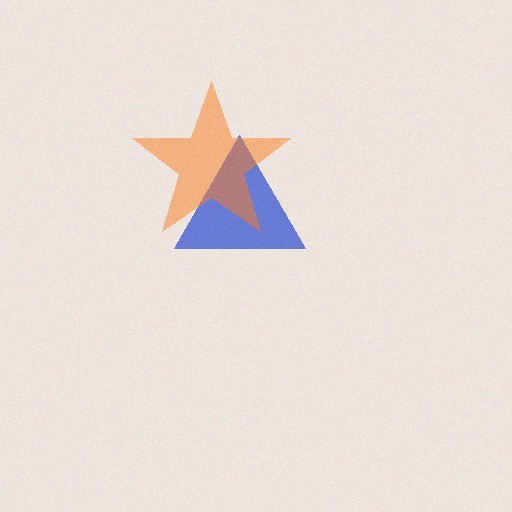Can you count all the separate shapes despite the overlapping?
Yes, there are 2 separate shapes.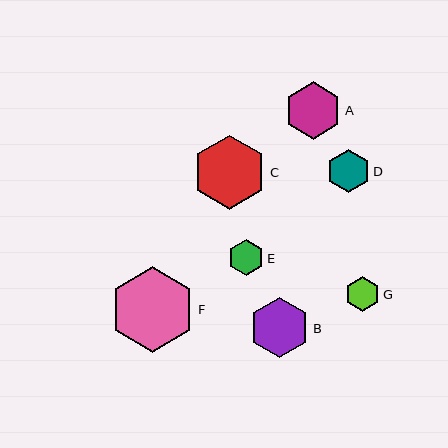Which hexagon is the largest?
Hexagon F is the largest with a size of approximately 86 pixels.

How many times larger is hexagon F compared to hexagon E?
Hexagon F is approximately 2.4 times the size of hexagon E.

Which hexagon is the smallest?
Hexagon G is the smallest with a size of approximately 35 pixels.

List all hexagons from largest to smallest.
From largest to smallest: F, C, B, A, D, E, G.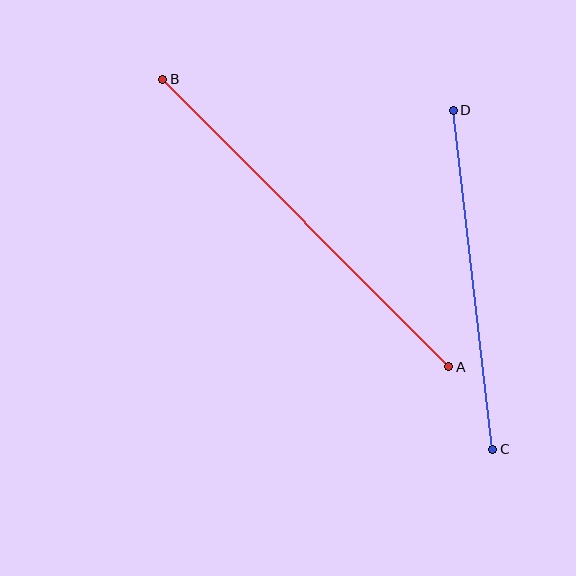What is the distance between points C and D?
The distance is approximately 341 pixels.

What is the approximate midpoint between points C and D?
The midpoint is at approximately (473, 280) pixels.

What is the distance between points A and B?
The distance is approximately 406 pixels.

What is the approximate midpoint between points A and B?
The midpoint is at approximately (306, 223) pixels.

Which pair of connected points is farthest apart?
Points A and B are farthest apart.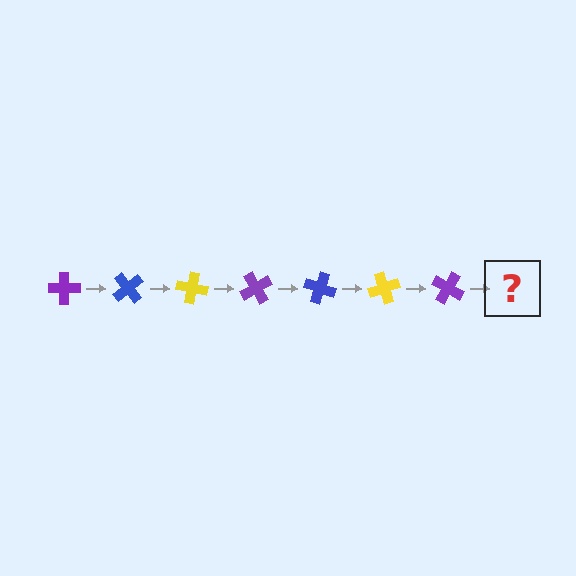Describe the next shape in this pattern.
It should be a blue cross, rotated 350 degrees from the start.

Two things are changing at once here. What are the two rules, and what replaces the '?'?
The two rules are that it rotates 50 degrees each step and the color cycles through purple, blue, and yellow. The '?' should be a blue cross, rotated 350 degrees from the start.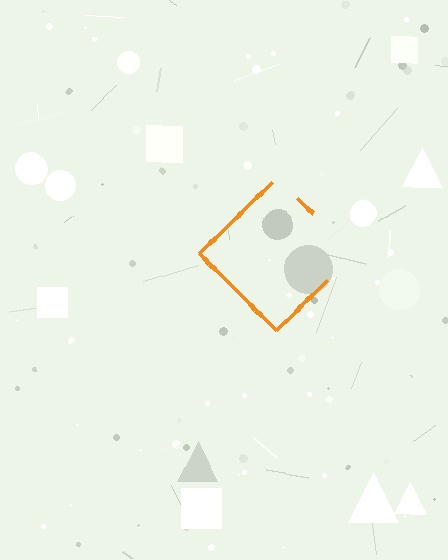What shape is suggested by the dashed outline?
The dashed outline suggests a diamond.